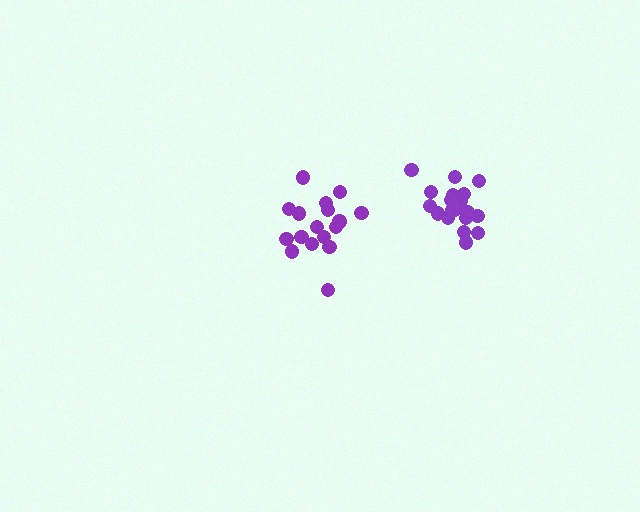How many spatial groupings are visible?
There are 2 spatial groupings.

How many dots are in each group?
Group 1: 17 dots, Group 2: 19 dots (36 total).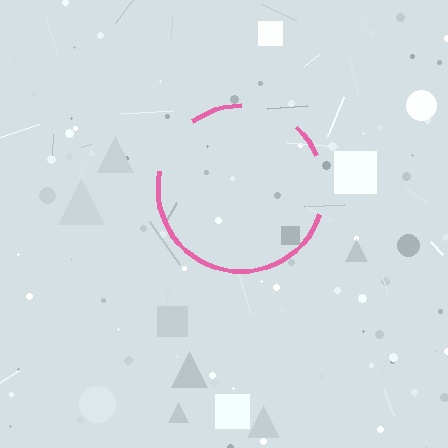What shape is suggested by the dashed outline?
The dashed outline suggests a circle.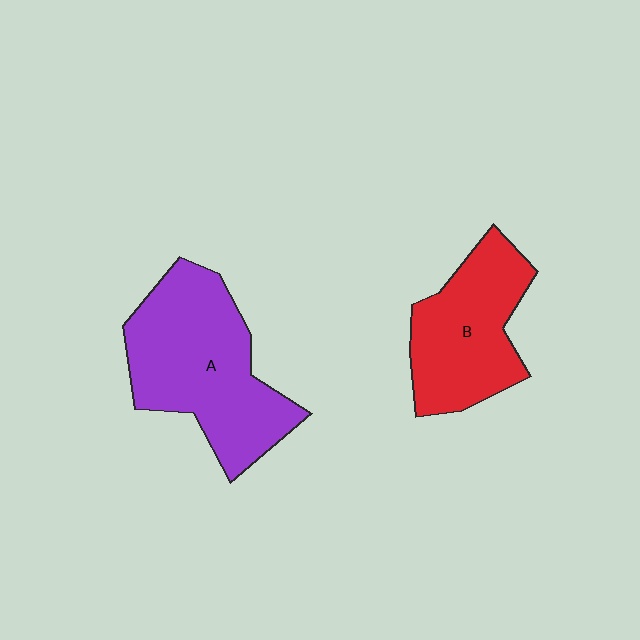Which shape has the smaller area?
Shape B (red).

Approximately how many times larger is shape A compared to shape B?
Approximately 1.4 times.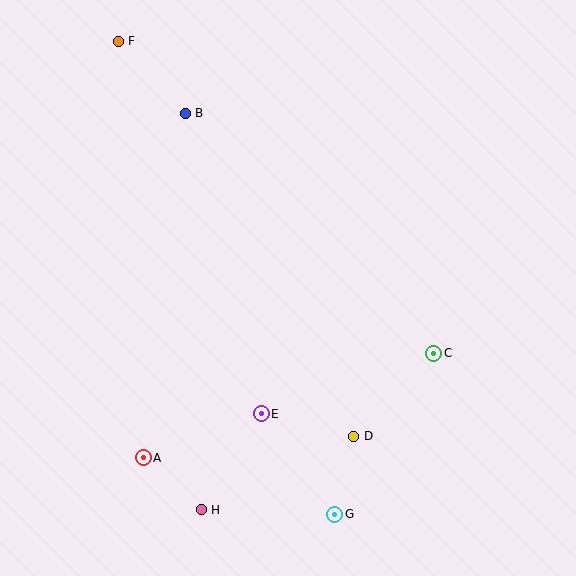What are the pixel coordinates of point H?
Point H is at (201, 510).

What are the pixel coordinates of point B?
Point B is at (185, 113).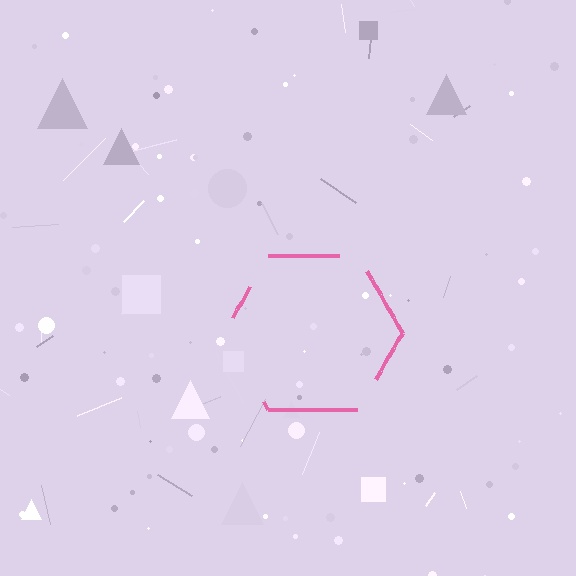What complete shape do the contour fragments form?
The contour fragments form a hexagon.